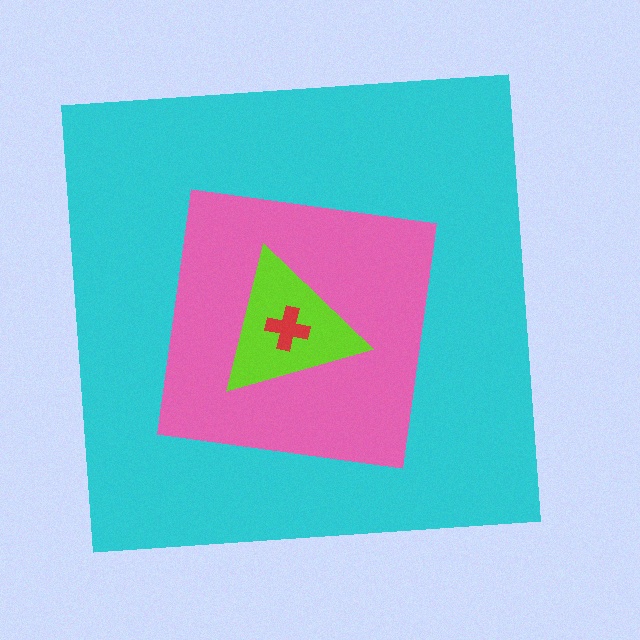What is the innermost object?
The red cross.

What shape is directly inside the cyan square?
The pink square.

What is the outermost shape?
The cyan square.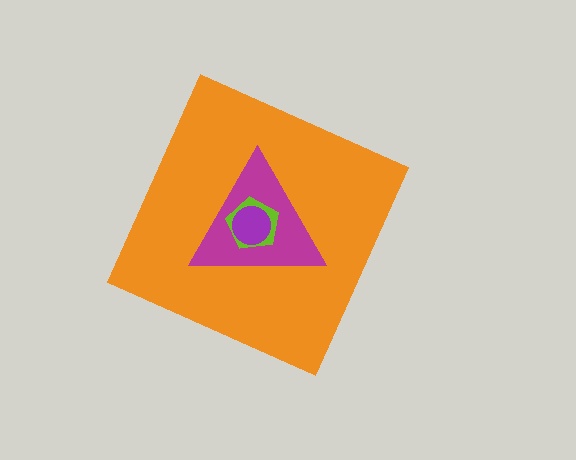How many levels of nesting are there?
4.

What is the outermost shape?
The orange diamond.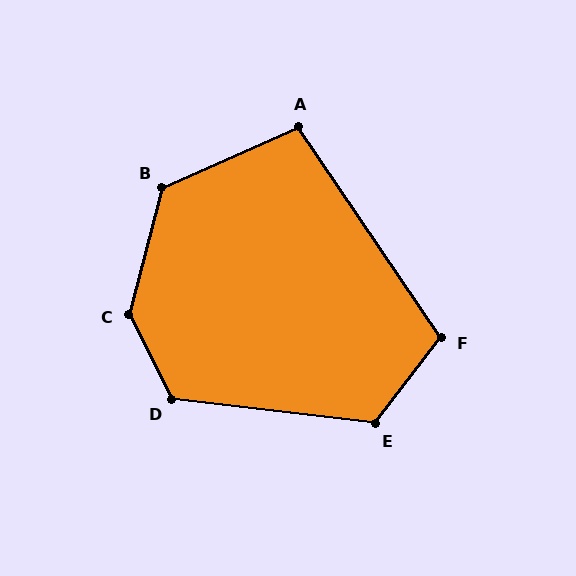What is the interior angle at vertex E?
Approximately 121 degrees (obtuse).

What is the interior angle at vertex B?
Approximately 128 degrees (obtuse).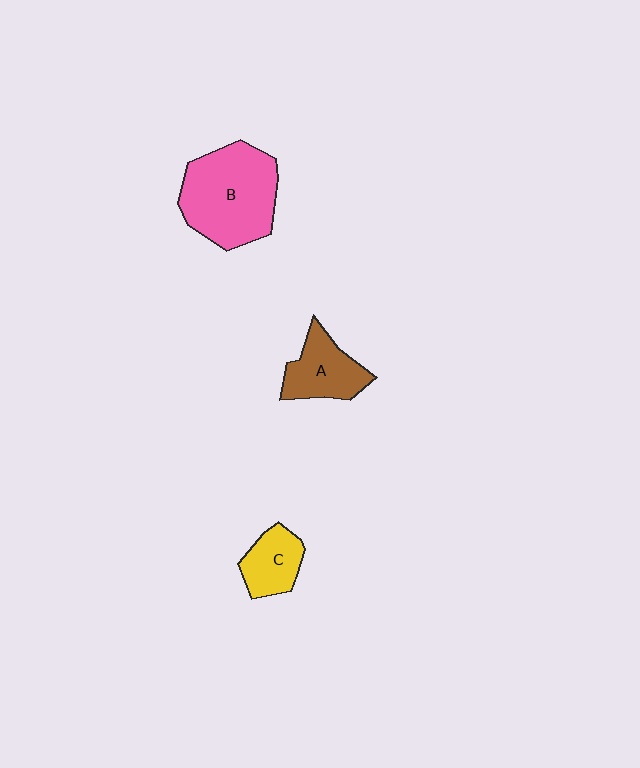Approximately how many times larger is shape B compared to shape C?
Approximately 2.4 times.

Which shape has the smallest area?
Shape C (yellow).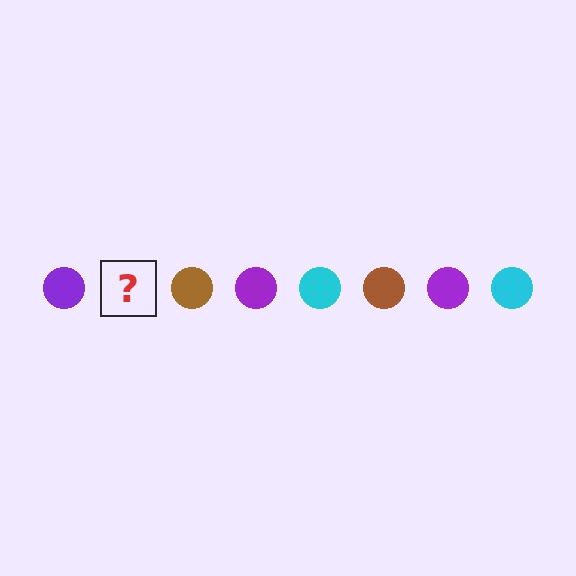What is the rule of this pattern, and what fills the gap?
The rule is that the pattern cycles through purple, cyan, brown circles. The gap should be filled with a cyan circle.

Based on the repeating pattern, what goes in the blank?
The blank should be a cyan circle.